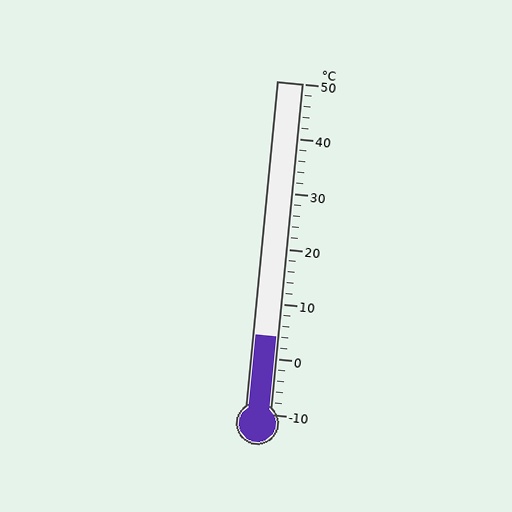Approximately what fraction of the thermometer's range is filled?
The thermometer is filled to approximately 25% of its range.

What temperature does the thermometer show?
The thermometer shows approximately 4°C.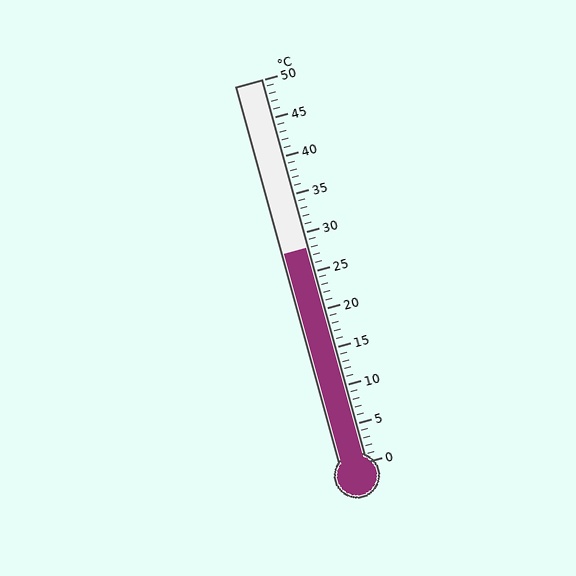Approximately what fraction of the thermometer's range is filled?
The thermometer is filled to approximately 55% of its range.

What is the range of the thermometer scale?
The thermometer scale ranges from 0°C to 50°C.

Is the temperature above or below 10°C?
The temperature is above 10°C.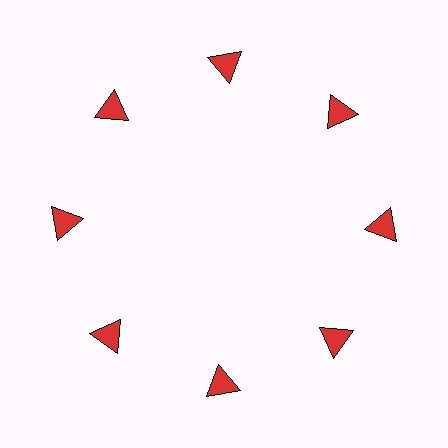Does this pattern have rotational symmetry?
Yes, this pattern has 8-fold rotational symmetry. It looks the same after rotating 45 degrees around the center.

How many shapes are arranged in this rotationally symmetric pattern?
There are 8 shapes, arranged in 8 groups of 1.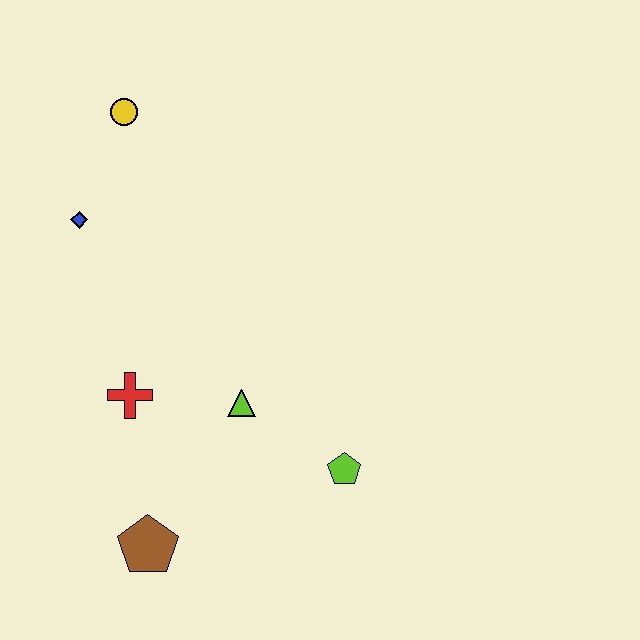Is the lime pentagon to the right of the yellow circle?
Yes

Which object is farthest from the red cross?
The yellow circle is farthest from the red cross.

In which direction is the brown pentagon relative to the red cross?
The brown pentagon is below the red cross.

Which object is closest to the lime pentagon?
The lime triangle is closest to the lime pentagon.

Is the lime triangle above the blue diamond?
No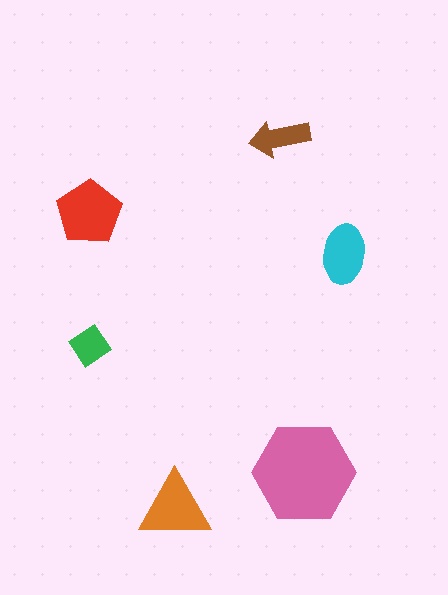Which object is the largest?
The pink hexagon.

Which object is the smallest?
The green diamond.